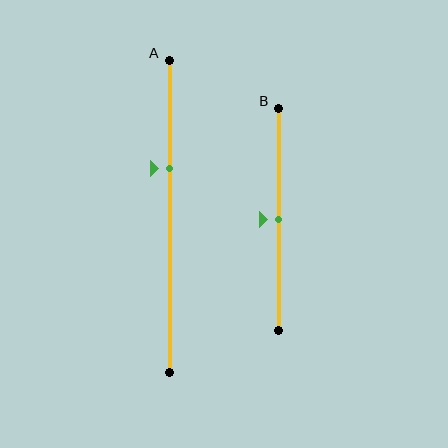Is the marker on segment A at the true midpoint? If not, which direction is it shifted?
No, the marker on segment A is shifted upward by about 15% of the segment length.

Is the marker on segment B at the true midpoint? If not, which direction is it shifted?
Yes, the marker on segment B is at the true midpoint.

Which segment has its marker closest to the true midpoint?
Segment B has its marker closest to the true midpoint.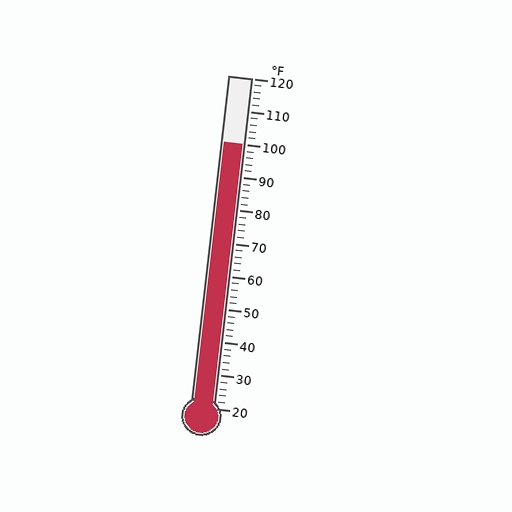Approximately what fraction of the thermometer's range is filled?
The thermometer is filled to approximately 80% of its range.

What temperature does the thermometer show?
The thermometer shows approximately 100°F.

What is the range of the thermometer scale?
The thermometer scale ranges from 20°F to 120°F.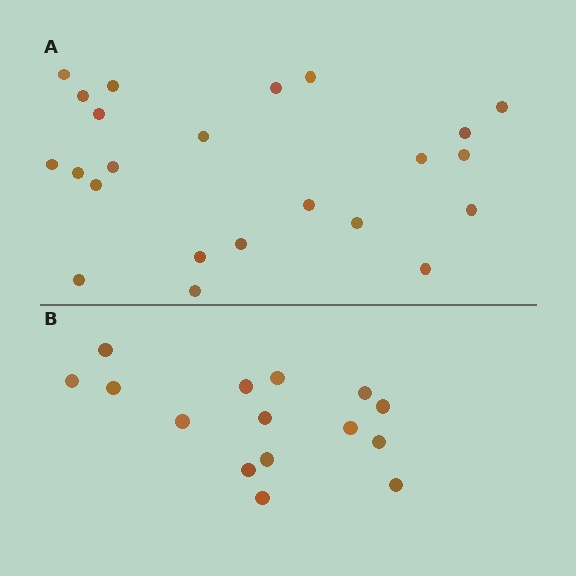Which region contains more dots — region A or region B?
Region A (the top region) has more dots.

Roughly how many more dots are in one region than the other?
Region A has roughly 8 or so more dots than region B.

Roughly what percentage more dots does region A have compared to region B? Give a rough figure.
About 55% more.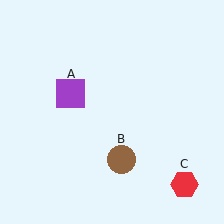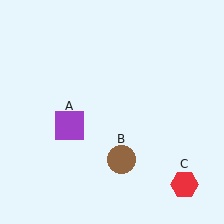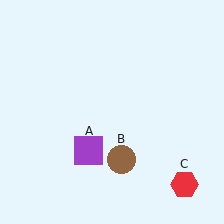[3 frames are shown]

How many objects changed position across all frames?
1 object changed position: purple square (object A).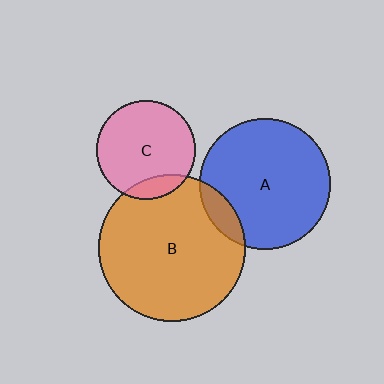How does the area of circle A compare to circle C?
Approximately 1.8 times.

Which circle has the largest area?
Circle B (orange).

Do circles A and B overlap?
Yes.